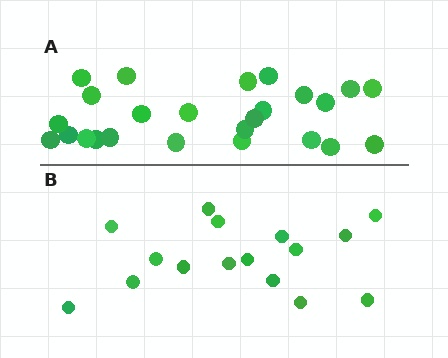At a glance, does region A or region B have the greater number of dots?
Region A (the top region) has more dots.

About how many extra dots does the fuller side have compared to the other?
Region A has roughly 8 or so more dots than region B.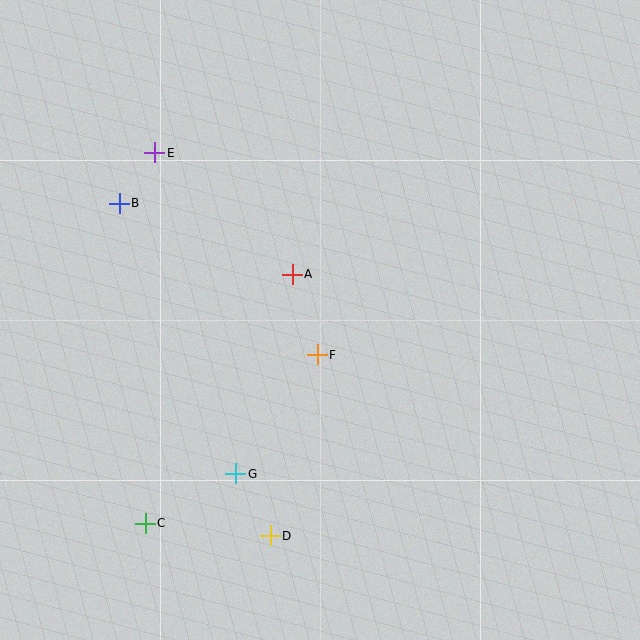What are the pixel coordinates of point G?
Point G is at (236, 474).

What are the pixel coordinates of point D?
Point D is at (270, 536).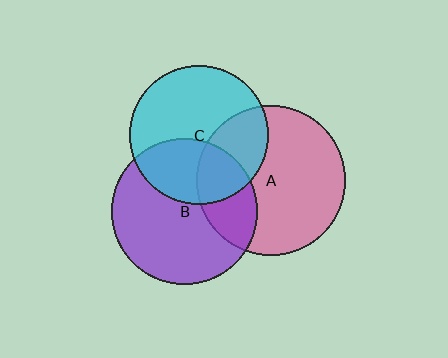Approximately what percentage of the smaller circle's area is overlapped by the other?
Approximately 35%.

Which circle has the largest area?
Circle A (pink).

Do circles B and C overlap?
Yes.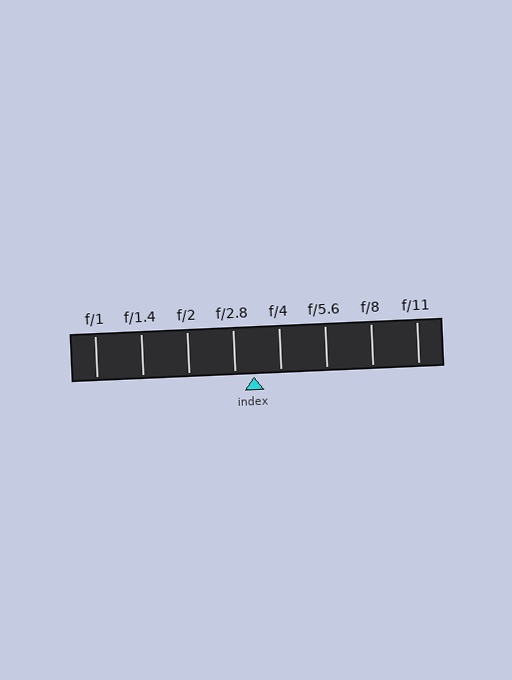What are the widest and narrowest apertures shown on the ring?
The widest aperture shown is f/1 and the narrowest is f/11.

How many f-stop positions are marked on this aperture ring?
There are 8 f-stop positions marked.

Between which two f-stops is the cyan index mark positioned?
The index mark is between f/2.8 and f/4.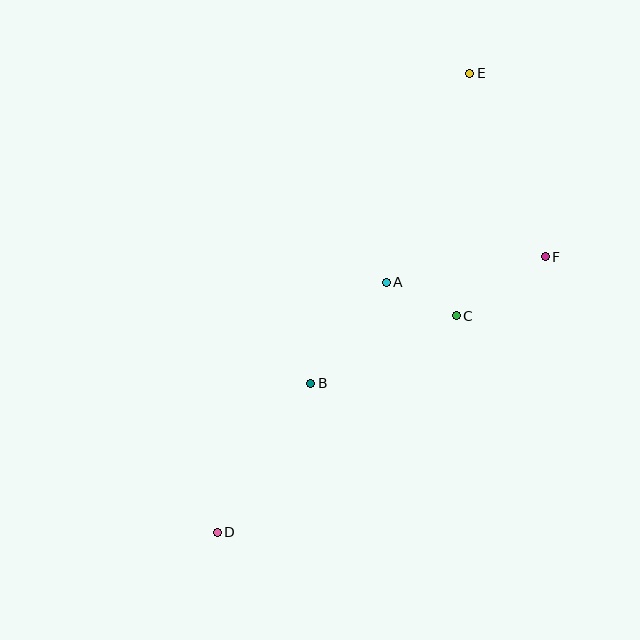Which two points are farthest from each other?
Points D and E are farthest from each other.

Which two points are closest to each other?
Points A and C are closest to each other.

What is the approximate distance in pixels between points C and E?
The distance between C and E is approximately 243 pixels.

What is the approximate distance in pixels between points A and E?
The distance between A and E is approximately 225 pixels.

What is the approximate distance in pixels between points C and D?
The distance between C and D is approximately 322 pixels.